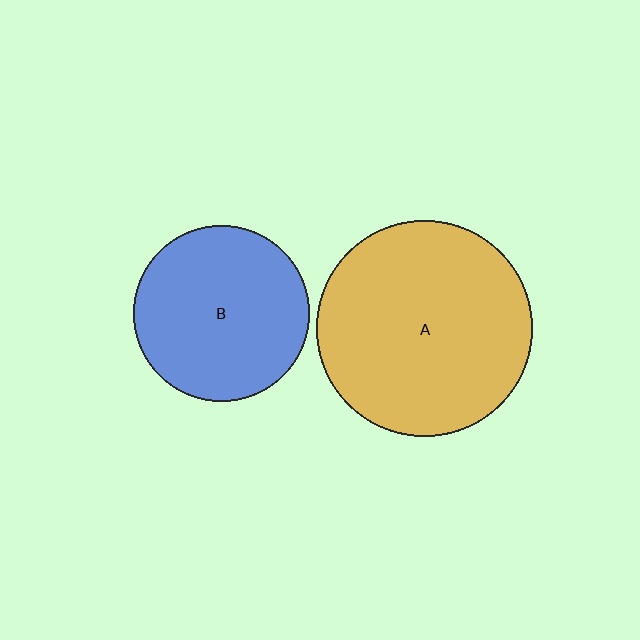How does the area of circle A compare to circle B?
Approximately 1.5 times.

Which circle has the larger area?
Circle A (orange).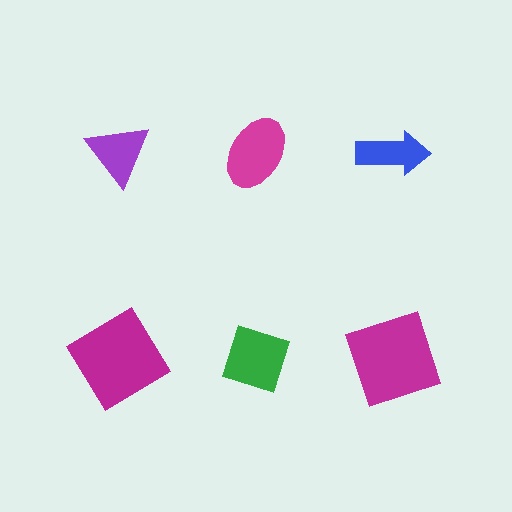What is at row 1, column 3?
A blue arrow.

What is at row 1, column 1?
A purple triangle.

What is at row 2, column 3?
A magenta square.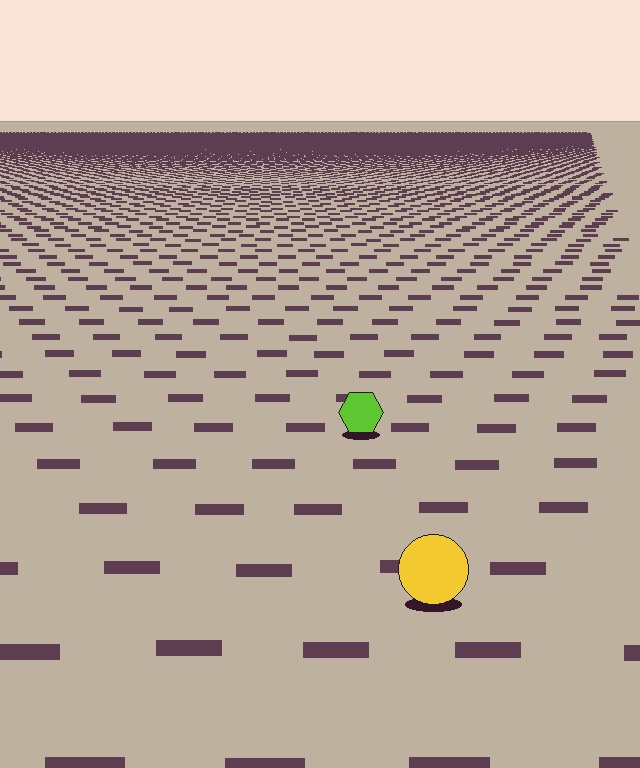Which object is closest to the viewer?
The yellow circle is closest. The texture marks near it are larger and more spread out.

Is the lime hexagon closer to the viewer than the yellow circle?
No. The yellow circle is closer — you can tell from the texture gradient: the ground texture is coarser near it.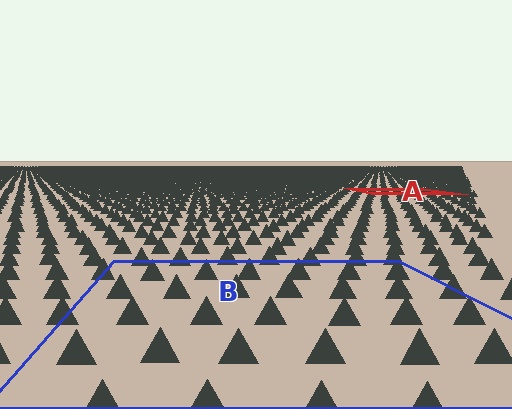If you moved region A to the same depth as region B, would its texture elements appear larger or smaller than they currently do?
They would appear larger. At a closer depth, the same texture elements are projected at a bigger on-screen size.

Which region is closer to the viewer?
Region B is closer. The texture elements there are larger and more spread out.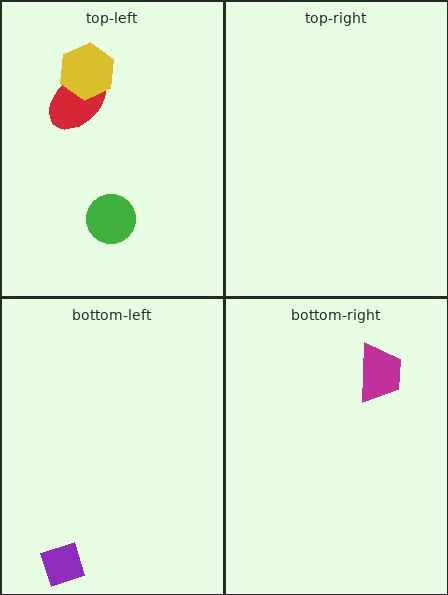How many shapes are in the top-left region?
3.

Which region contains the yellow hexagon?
The top-left region.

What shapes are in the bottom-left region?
The purple diamond.